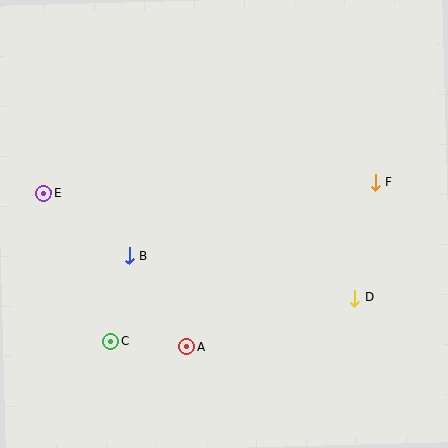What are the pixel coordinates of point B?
Point B is at (129, 256).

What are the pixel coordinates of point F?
Point F is at (375, 182).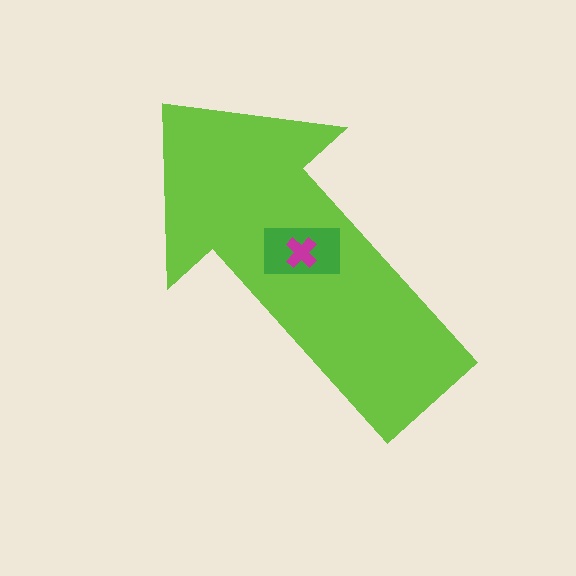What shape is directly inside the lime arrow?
The green rectangle.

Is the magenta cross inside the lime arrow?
Yes.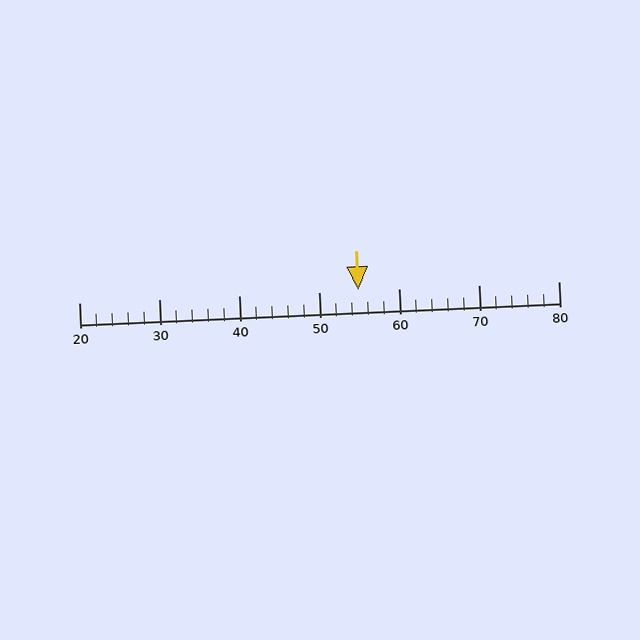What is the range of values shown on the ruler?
The ruler shows values from 20 to 80.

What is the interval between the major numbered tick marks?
The major tick marks are spaced 10 units apart.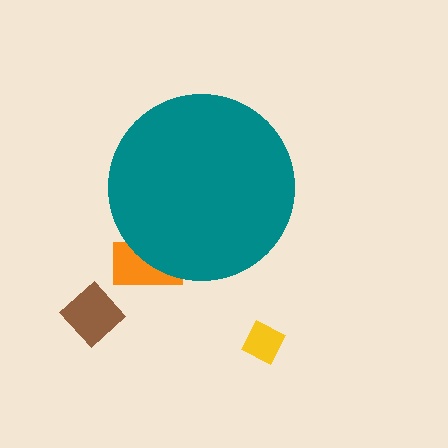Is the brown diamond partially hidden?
No, the brown diamond is fully visible.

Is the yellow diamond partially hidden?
No, the yellow diamond is fully visible.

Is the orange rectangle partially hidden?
Yes, the orange rectangle is partially hidden behind the teal circle.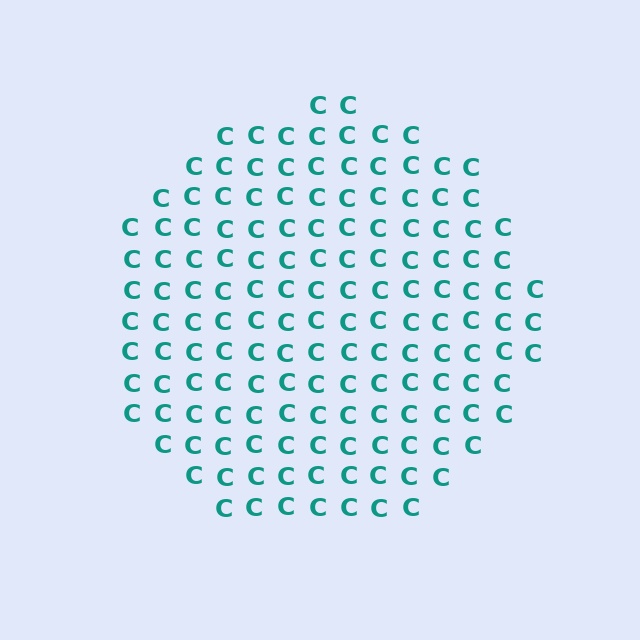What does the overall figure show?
The overall figure shows a circle.